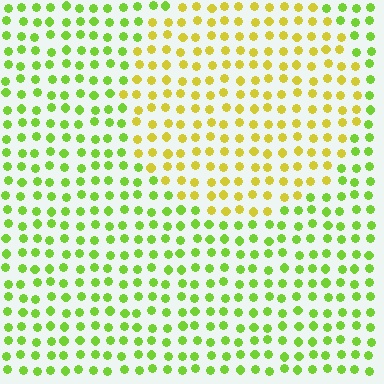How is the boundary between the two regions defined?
The boundary is defined purely by a slight shift in hue (about 39 degrees). Spacing, size, and orientation are identical on both sides.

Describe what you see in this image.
The image is filled with small lime elements in a uniform arrangement. A circle-shaped region is visible where the elements are tinted to a slightly different hue, forming a subtle color boundary.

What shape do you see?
I see a circle.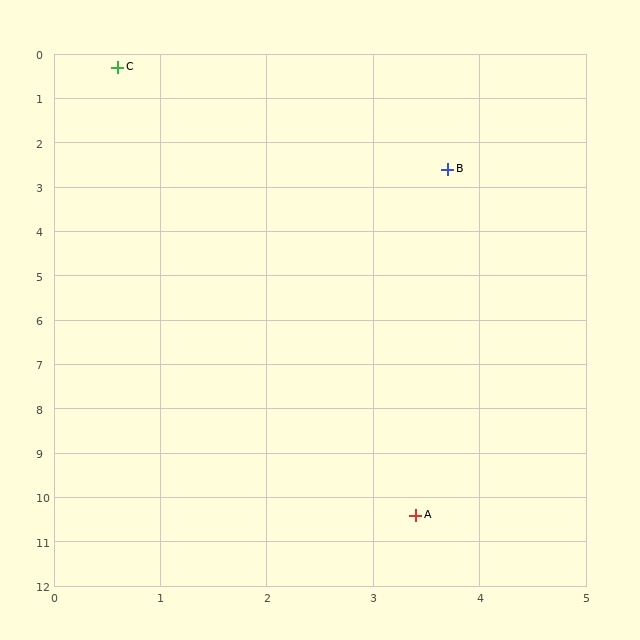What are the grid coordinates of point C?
Point C is at approximately (0.6, 0.3).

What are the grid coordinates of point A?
Point A is at approximately (3.4, 10.4).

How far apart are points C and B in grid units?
Points C and B are about 3.9 grid units apart.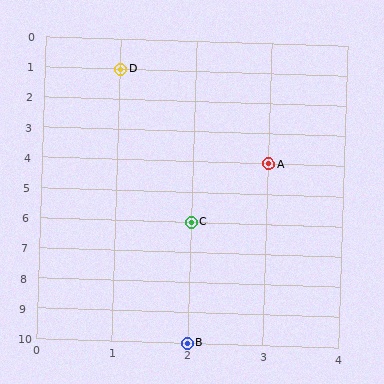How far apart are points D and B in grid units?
Points D and B are 1 column and 9 rows apart (about 9.1 grid units diagonally).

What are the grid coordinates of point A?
Point A is at grid coordinates (3, 4).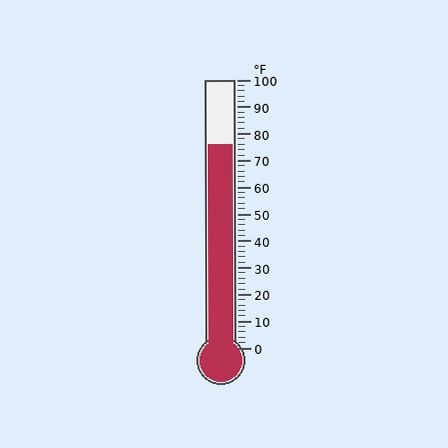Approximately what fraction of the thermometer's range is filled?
The thermometer is filled to approximately 75% of its range.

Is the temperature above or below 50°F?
The temperature is above 50°F.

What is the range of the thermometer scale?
The thermometer scale ranges from 0°F to 100°F.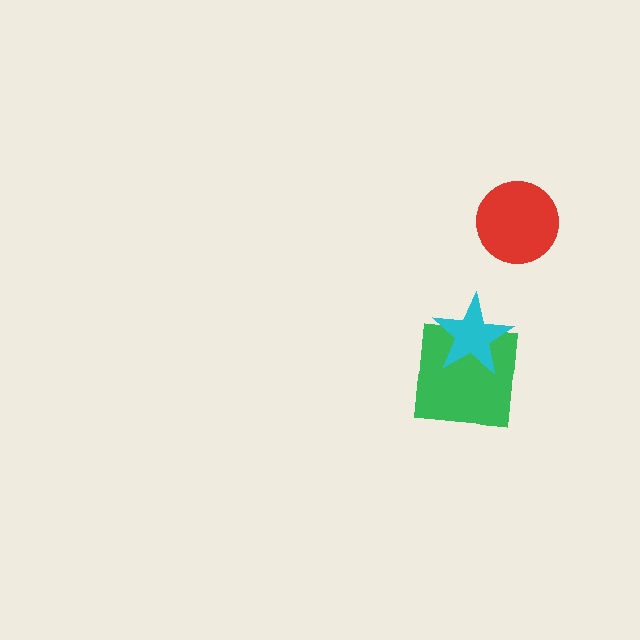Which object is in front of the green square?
The cyan star is in front of the green square.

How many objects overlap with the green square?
1 object overlaps with the green square.